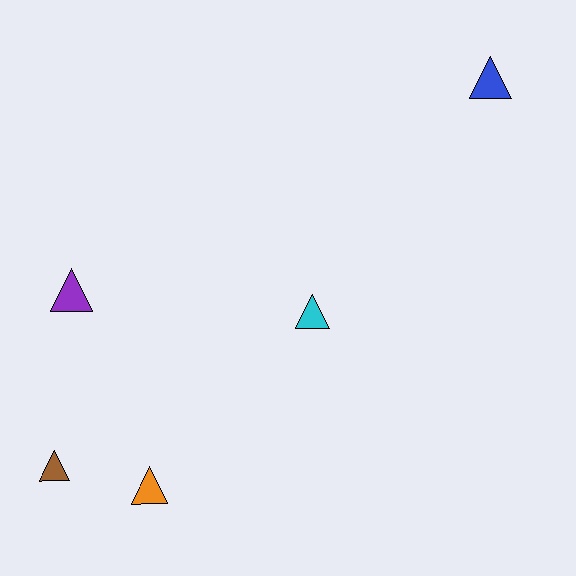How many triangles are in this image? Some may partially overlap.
There are 5 triangles.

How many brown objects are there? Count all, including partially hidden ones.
There is 1 brown object.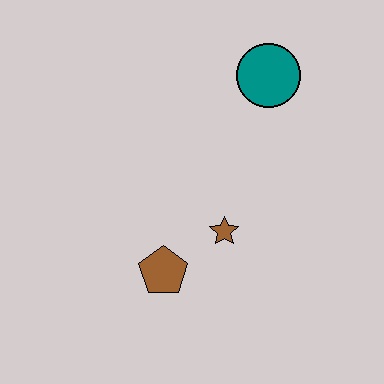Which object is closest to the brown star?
The brown pentagon is closest to the brown star.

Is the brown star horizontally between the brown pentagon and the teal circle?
Yes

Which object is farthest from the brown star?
The teal circle is farthest from the brown star.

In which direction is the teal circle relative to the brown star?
The teal circle is above the brown star.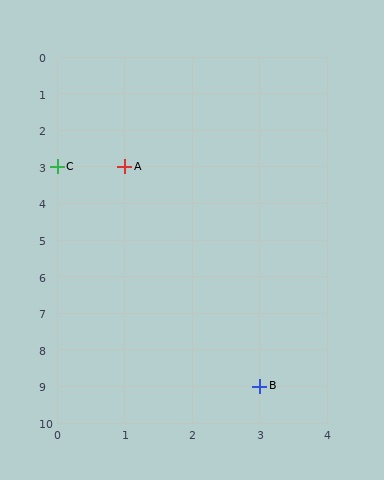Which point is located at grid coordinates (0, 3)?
Point C is at (0, 3).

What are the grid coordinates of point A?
Point A is at grid coordinates (1, 3).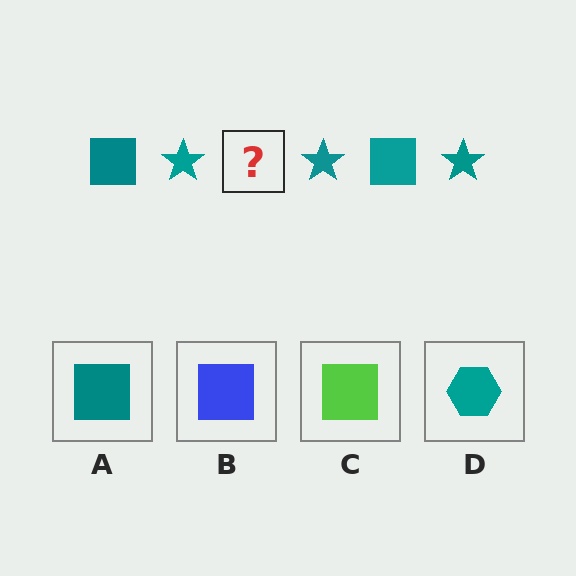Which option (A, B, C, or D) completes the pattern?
A.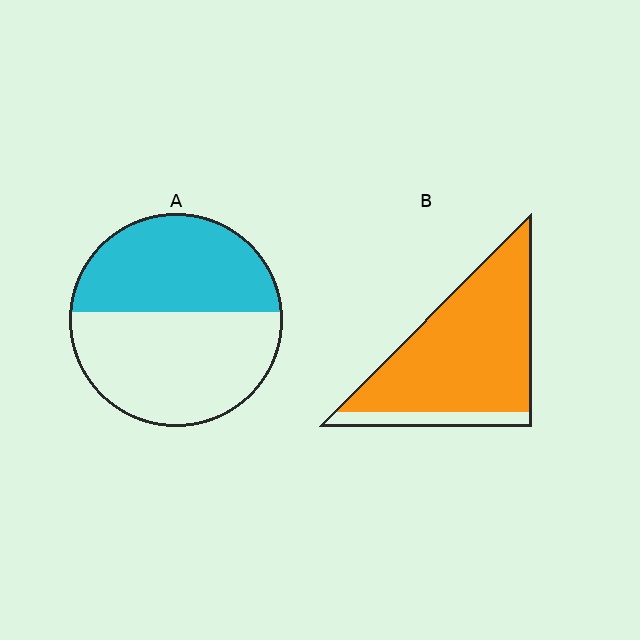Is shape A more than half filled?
No.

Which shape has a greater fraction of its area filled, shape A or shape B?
Shape B.